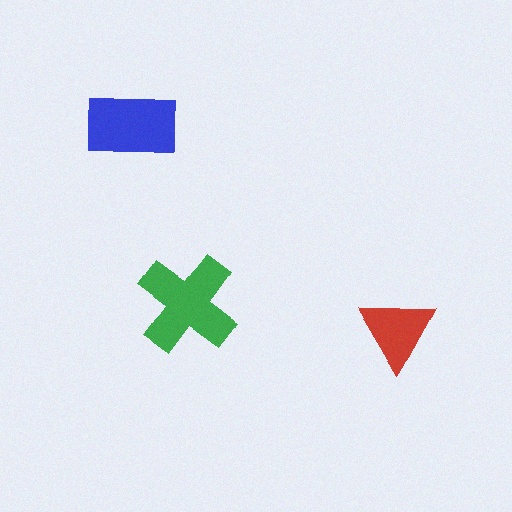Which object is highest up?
The blue rectangle is topmost.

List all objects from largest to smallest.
The green cross, the blue rectangle, the red triangle.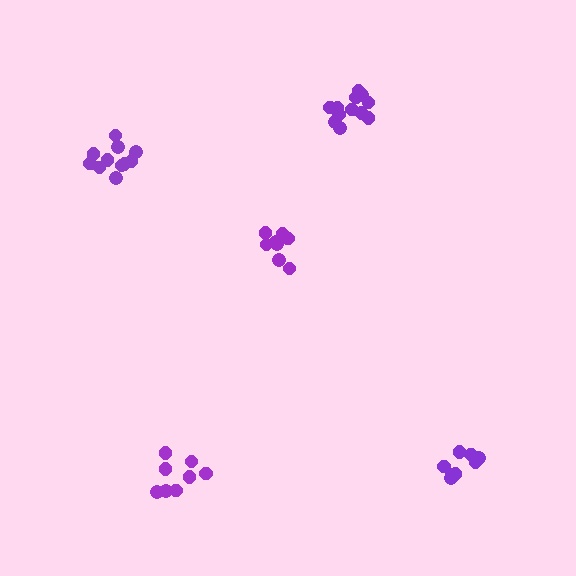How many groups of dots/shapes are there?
There are 5 groups.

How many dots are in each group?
Group 1: 13 dots, Group 2: 8 dots, Group 3: 8 dots, Group 4: 8 dots, Group 5: 11 dots (48 total).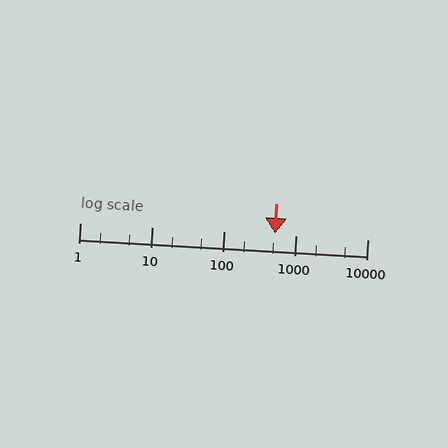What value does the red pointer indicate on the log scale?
The pointer indicates approximately 520.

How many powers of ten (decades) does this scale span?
The scale spans 4 decades, from 1 to 10000.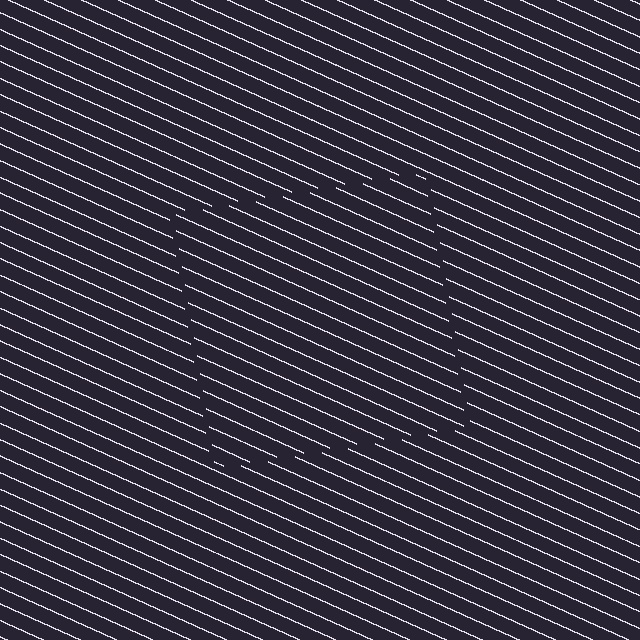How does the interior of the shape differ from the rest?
The interior of the shape contains the same grating, shifted by half a period — the contour is defined by the phase discontinuity where line-ends from the inner and outer gratings abut.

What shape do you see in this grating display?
An illusory square. The interior of the shape contains the same grating, shifted by half a period — the contour is defined by the phase discontinuity where line-ends from the inner and outer gratings abut.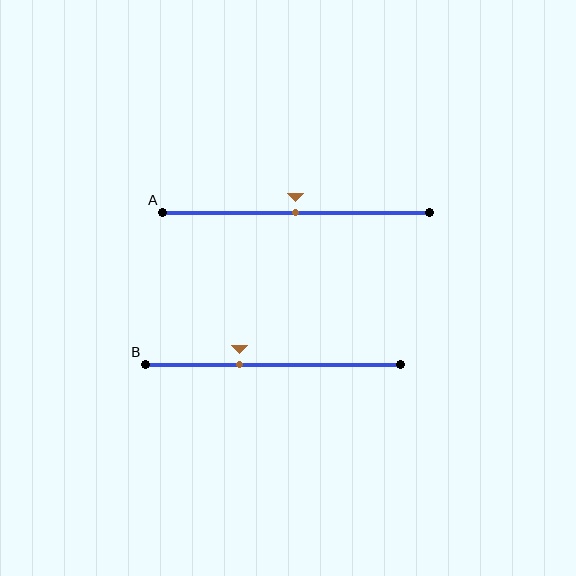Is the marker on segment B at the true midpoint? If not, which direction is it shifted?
No, the marker on segment B is shifted to the left by about 13% of the segment length.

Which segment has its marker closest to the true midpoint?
Segment A has its marker closest to the true midpoint.